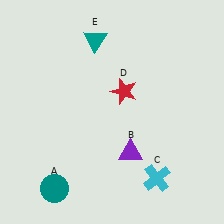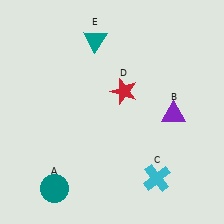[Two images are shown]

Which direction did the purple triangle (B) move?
The purple triangle (B) moved right.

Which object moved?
The purple triangle (B) moved right.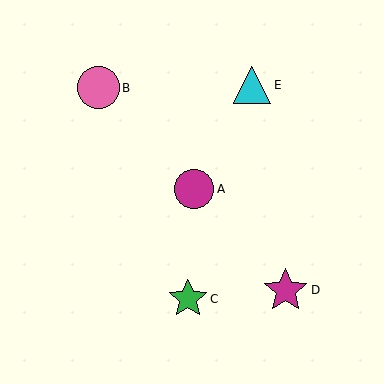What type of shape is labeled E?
Shape E is a cyan triangle.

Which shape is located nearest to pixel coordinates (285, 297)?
The magenta star (labeled D) at (286, 290) is nearest to that location.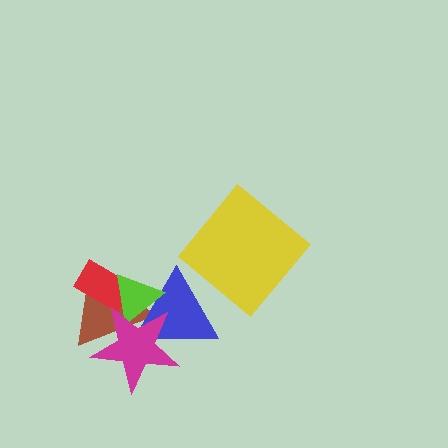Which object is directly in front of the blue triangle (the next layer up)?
The lime triangle is directly in front of the blue triangle.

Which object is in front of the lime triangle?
The magenta star is in front of the lime triangle.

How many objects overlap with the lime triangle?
4 objects overlap with the lime triangle.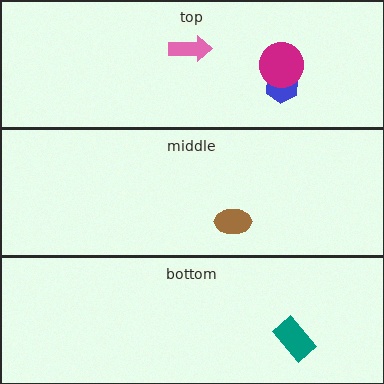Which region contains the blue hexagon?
The top region.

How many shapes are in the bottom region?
1.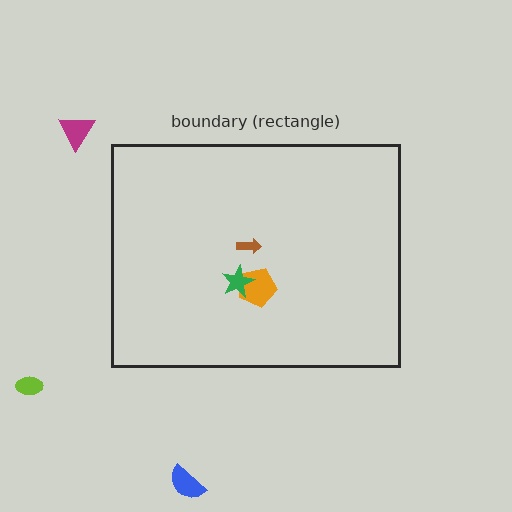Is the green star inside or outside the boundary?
Inside.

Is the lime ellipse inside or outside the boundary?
Outside.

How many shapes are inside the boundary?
3 inside, 3 outside.